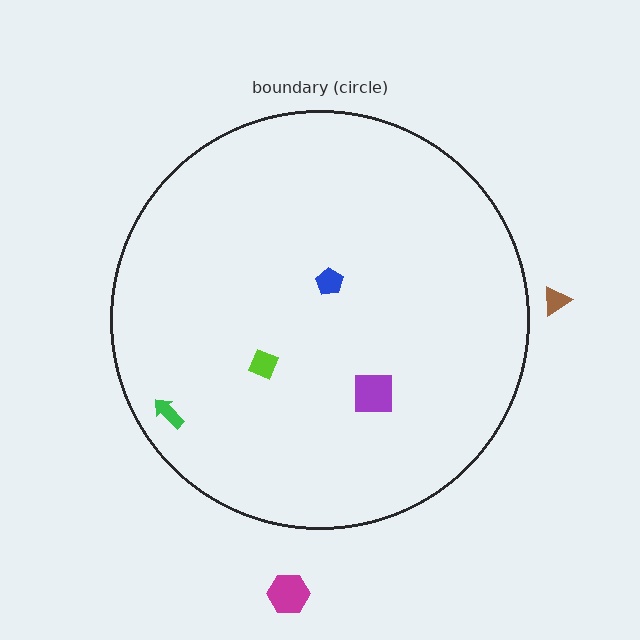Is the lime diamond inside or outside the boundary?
Inside.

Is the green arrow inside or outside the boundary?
Inside.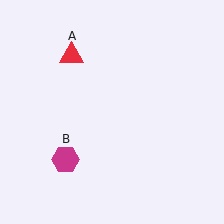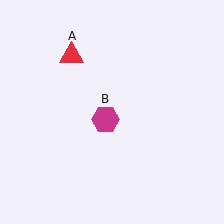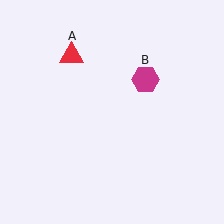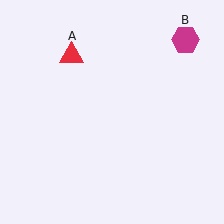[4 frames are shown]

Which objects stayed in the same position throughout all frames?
Red triangle (object A) remained stationary.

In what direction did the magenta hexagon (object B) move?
The magenta hexagon (object B) moved up and to the right.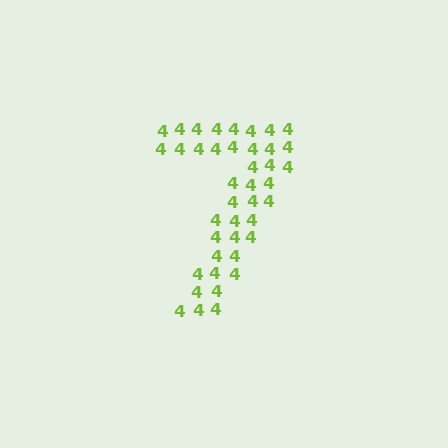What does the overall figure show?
The overall figure shows the digit 7.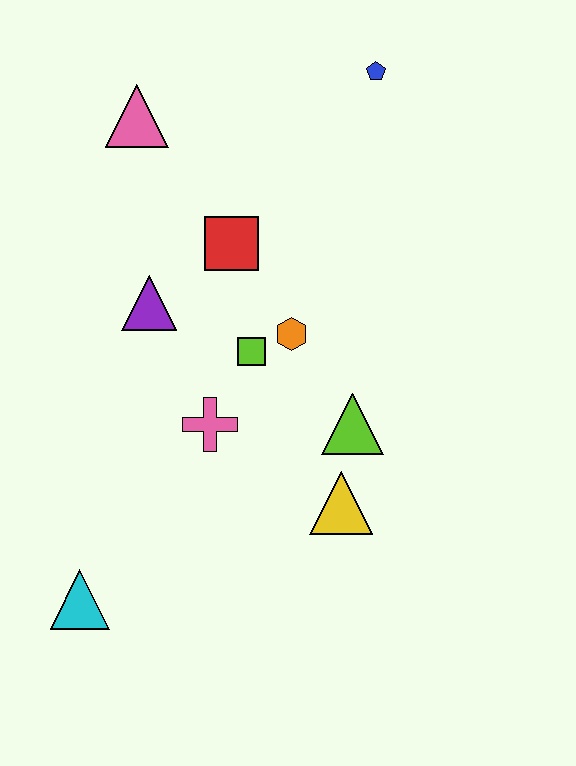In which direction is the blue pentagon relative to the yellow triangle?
The blue pentagon is above the yellow triangle.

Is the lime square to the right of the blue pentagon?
No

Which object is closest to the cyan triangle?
The pink cross is closest to the cyan triangle.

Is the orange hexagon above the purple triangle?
No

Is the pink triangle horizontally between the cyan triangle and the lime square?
Yes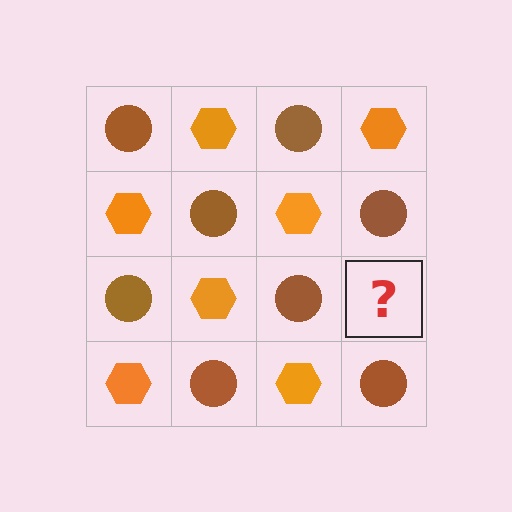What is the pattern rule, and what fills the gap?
The rule is that it alternates brown circle and orange hexagon in a checkerboard pattern. The gap should be filled with an orange hexagon.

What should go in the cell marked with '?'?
The missing cell should contain an orange hexagon.